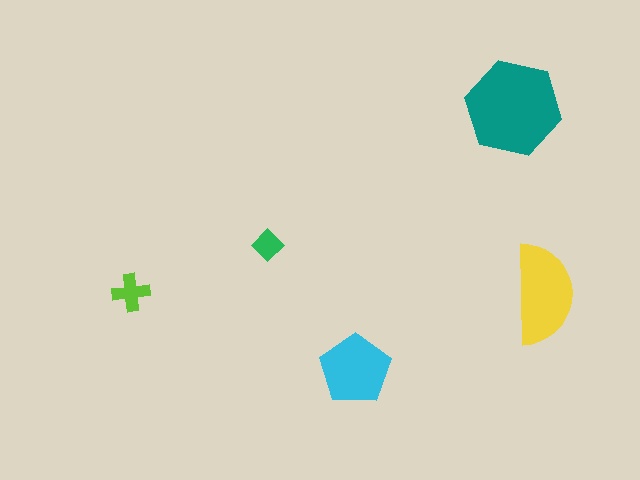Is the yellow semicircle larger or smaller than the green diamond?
Larger.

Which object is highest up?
The teal hexagon is topmost.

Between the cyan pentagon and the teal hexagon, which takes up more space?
The teal hexagon.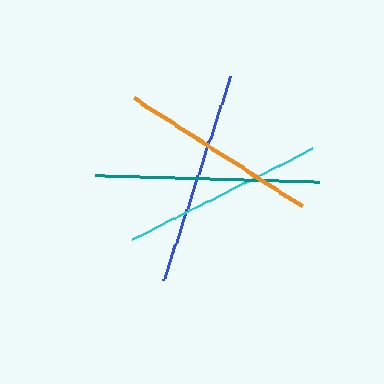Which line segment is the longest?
The teal line is the longest at approximately 224 pixels.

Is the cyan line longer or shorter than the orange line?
The cyan line is longer than the orange line.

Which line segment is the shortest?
The orange line is the shortest at approximately 200 pixels.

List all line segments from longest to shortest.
From longest to shortest: teal, blue, cyan, orange.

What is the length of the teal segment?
The teal segment is approximately 224 pixels long.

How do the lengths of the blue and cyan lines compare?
The blue and cyan lines are approximately the same length.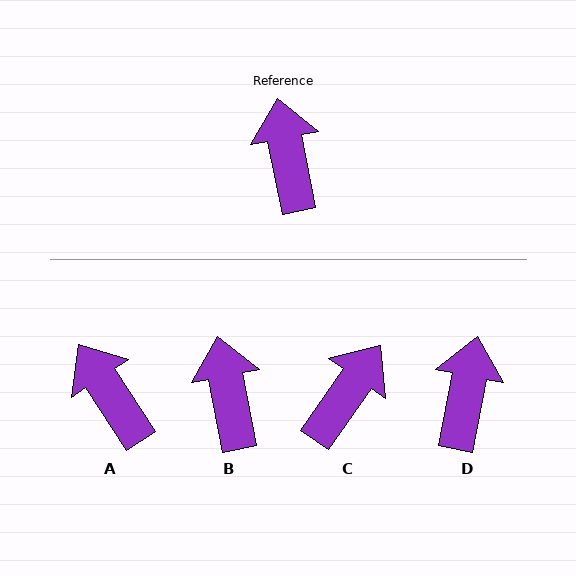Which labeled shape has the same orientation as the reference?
B.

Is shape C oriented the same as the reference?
No, it is off by about 46 degrees.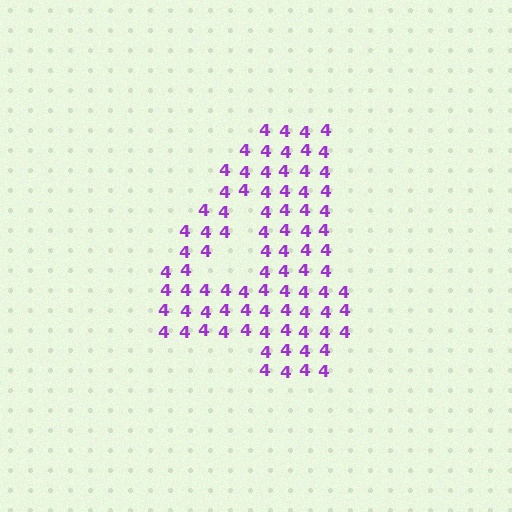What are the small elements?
The small elements are digit 4's.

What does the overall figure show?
The overall figure shows the digit 4.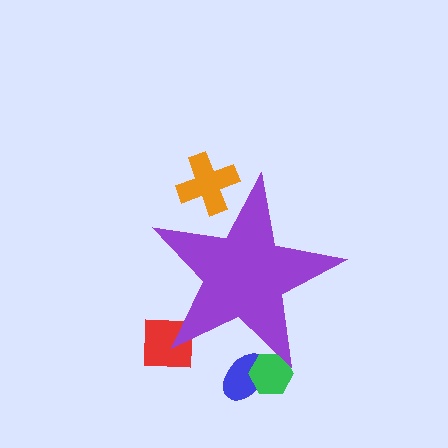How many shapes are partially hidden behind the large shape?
4 shapes are partially hidden.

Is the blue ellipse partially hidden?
Yes, the blue ellipse is partially hidden behind the purple star.